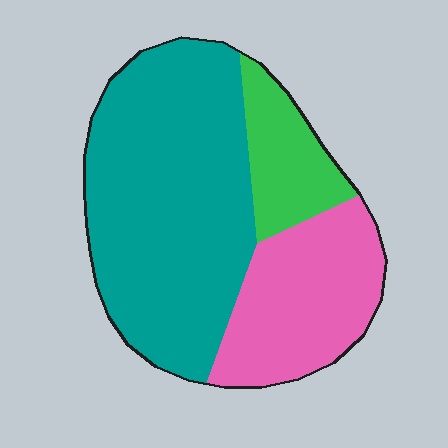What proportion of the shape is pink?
Pink covers 28% of the shape.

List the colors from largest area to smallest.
From largest to smallest: teal, pink, green.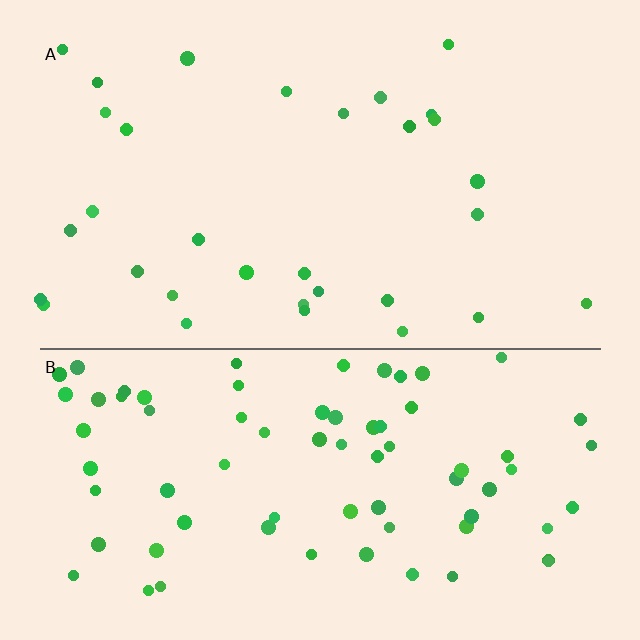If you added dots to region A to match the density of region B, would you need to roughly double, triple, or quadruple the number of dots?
Approximately double.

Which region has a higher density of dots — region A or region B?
B (the bottom).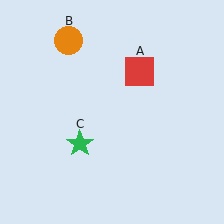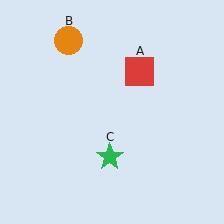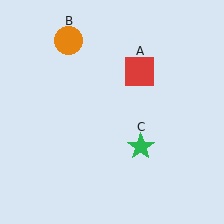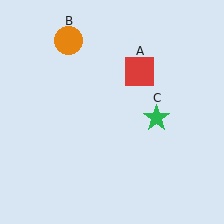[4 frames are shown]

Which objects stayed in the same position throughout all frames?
Red square (object A) and orange circle (object B) remained stationary.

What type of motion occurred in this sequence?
The green star (object C) rotated counterclockwise around the center of the scene.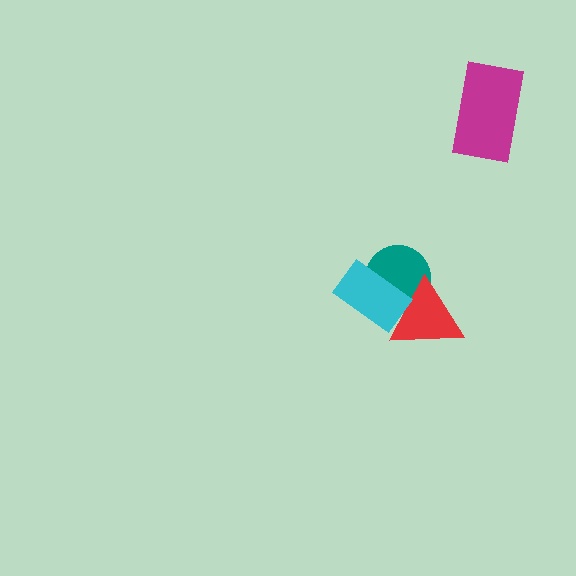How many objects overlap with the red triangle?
2 objects overlap with the red triangle.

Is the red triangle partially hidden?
Yes, it is partially covered by another shape.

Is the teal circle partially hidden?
Yes, it is partially covered by another shape.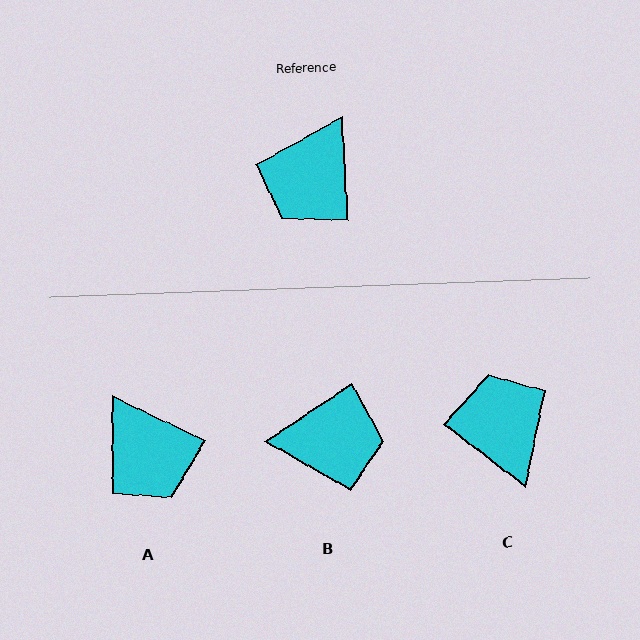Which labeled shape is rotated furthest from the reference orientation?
C, about 131 degrees away.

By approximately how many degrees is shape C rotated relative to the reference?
Approximately 131 degrees clockwise.